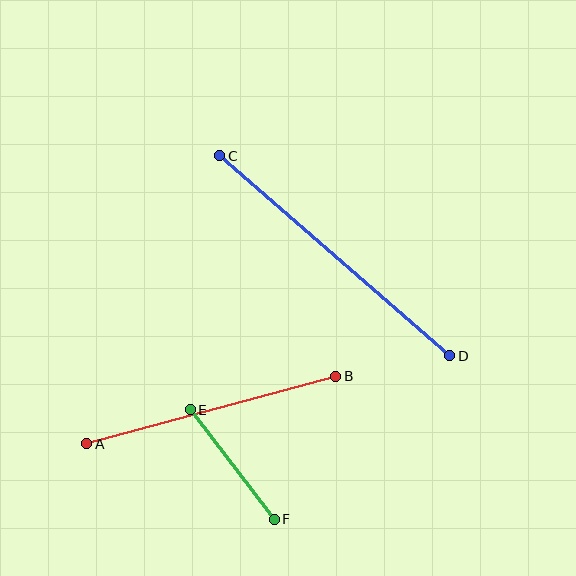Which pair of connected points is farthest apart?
Points C and D are farthest apart.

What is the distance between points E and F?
The distance is approximately 138 pixels.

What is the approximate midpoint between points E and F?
The midpoint is at approximately (232, 465) pixels.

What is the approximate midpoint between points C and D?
The midpoint is at approximately (335, 256) pixels.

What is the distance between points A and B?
The distance is approximately 258 pixels.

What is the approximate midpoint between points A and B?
The midpoint is at approximately (211, 410) pixels.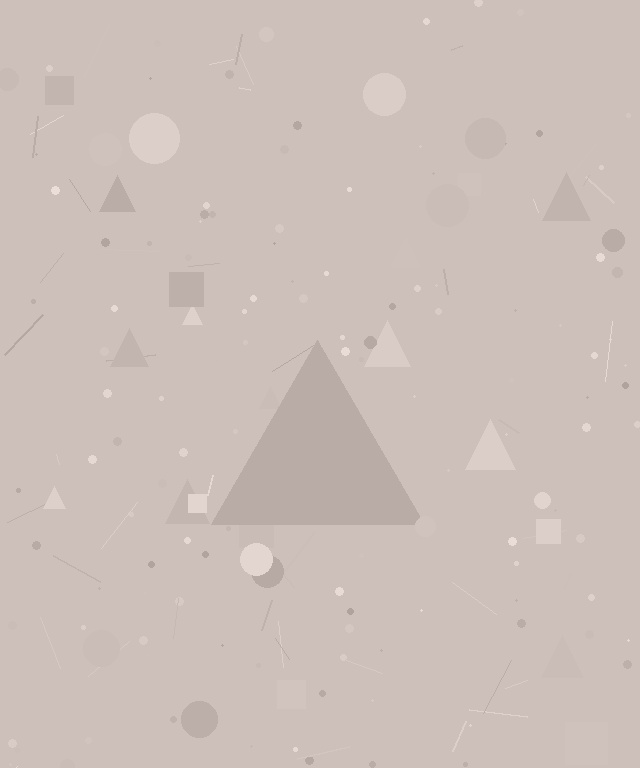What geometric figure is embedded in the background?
A triangle is embedded in the background.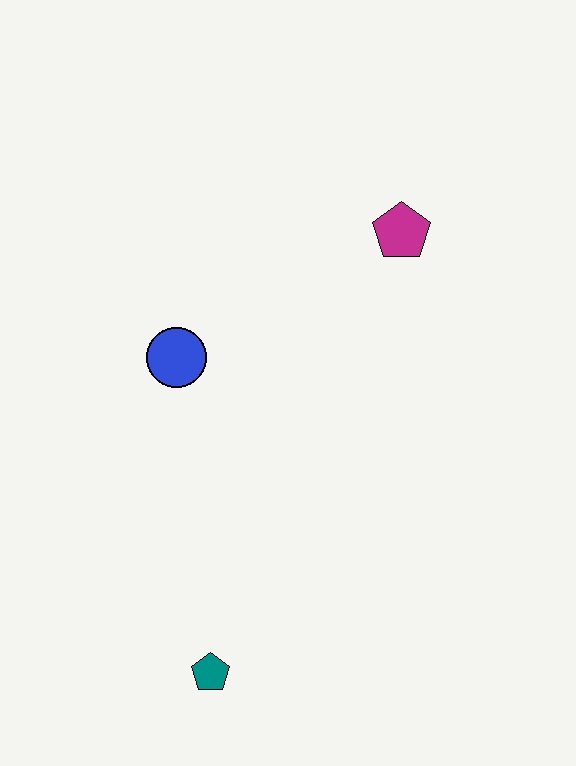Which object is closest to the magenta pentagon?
The blue circle is closest to the magenta pentagon.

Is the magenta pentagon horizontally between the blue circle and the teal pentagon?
No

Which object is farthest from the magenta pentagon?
The teal pentagon is farthest from the magenta pentagon.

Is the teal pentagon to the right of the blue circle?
Yes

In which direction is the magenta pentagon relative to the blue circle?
The magenta pentagon is to the right of the blue circle.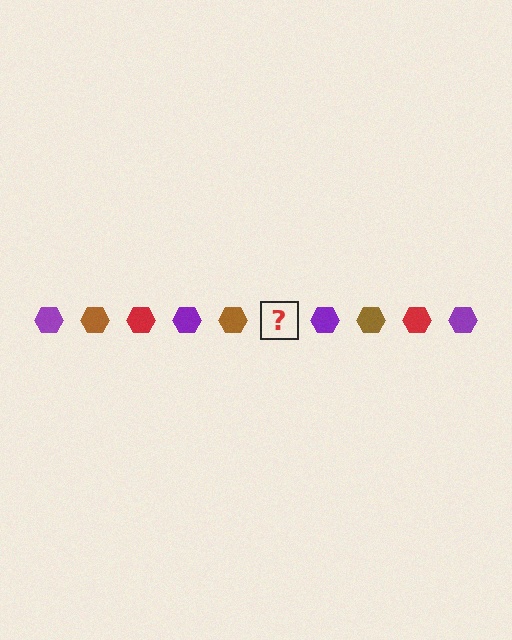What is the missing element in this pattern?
The missing element is a red hexagon.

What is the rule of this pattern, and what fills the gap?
The rule is that the pattern cycles through purple, brown, red hexagons. The gap should be filled with a red hexagon.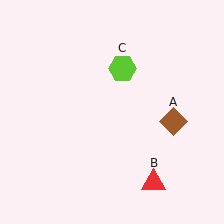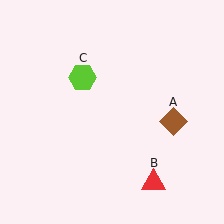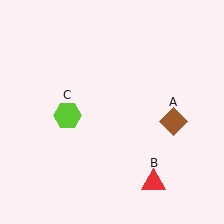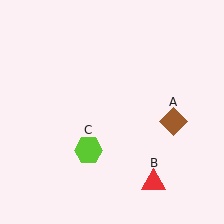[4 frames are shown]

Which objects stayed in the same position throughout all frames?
Brown diamond (object A) and red triangle (object B) remained stationary.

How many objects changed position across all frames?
1 object changed position: lime hexagon (object C).